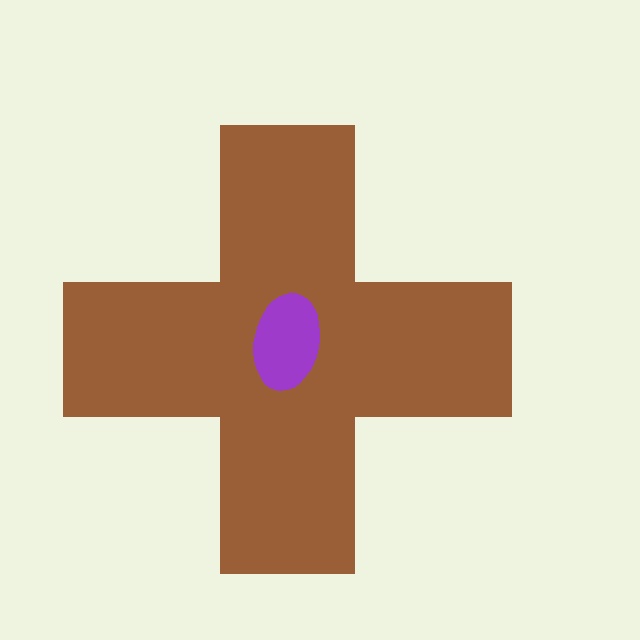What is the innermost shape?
The purple ellipse.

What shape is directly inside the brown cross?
The purple ellipse.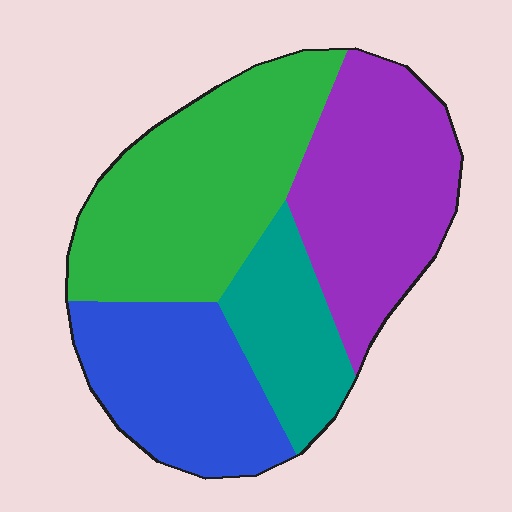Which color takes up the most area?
Green, at roughly 35%.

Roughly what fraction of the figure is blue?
Blue covers 23% of the figure.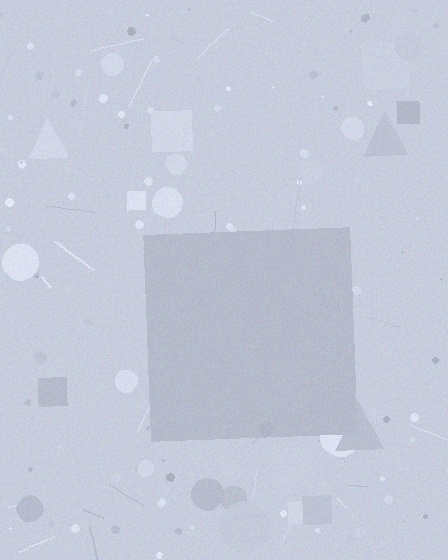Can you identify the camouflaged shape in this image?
The camouflaged shape is a square.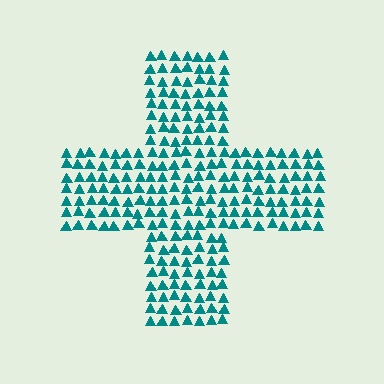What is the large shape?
The large shape is a cross.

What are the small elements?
The small elements are triangles.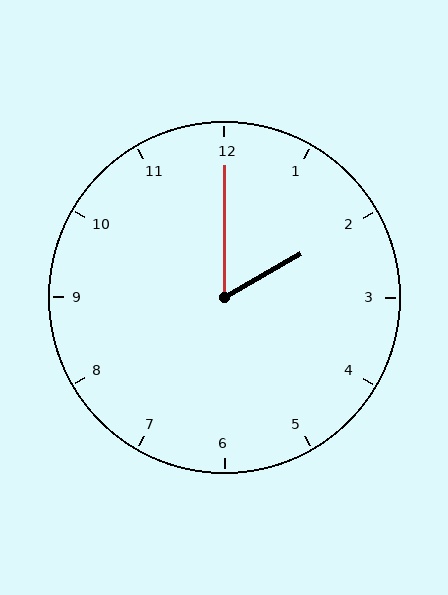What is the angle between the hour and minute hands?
Approximately 60 degrees.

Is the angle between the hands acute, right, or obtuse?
It is acute.